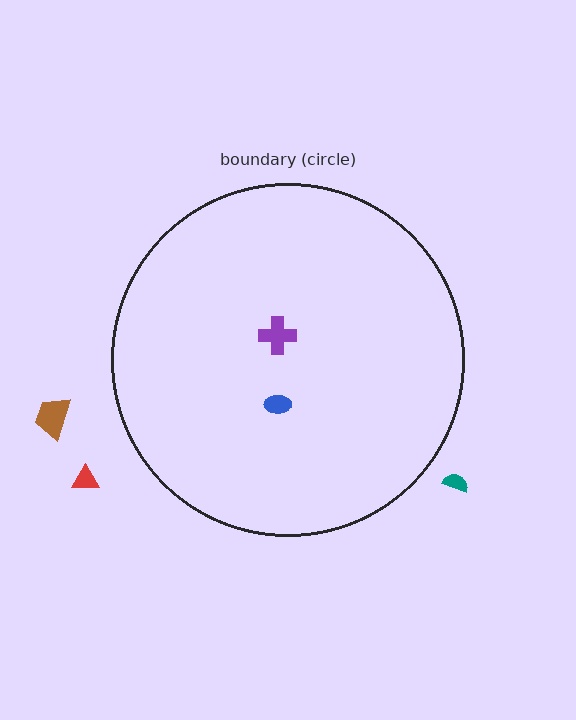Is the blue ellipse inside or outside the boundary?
Inside.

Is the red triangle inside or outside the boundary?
Outside.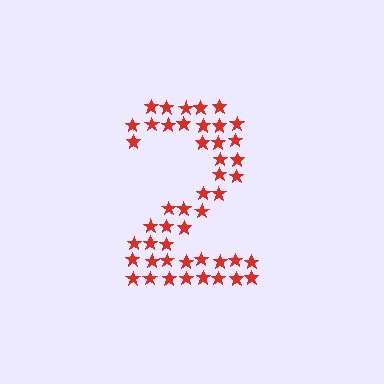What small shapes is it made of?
It is made of small stars.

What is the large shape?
The large shape is the digit 2.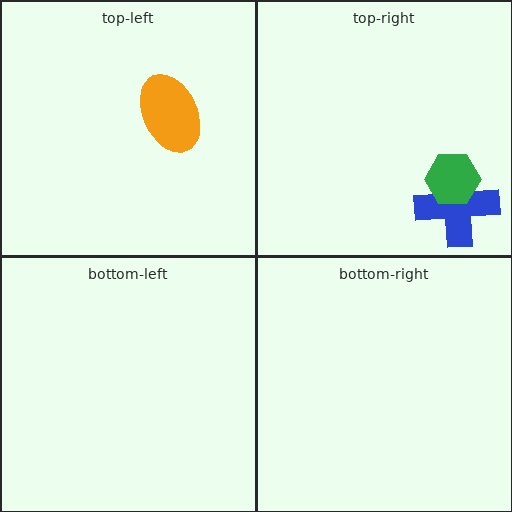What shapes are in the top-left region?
The orange ellipse.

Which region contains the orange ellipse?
The top-left region.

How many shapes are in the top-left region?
1.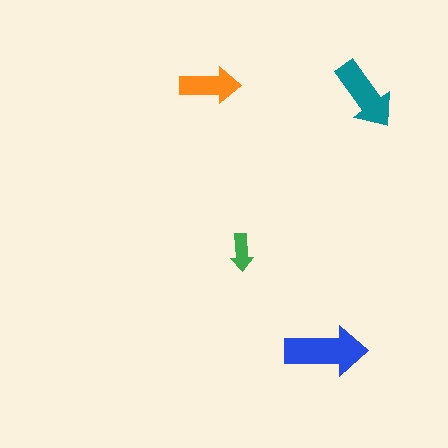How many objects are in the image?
There are 4 objects in the image.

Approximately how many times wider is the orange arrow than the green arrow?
About 1.5 times wider.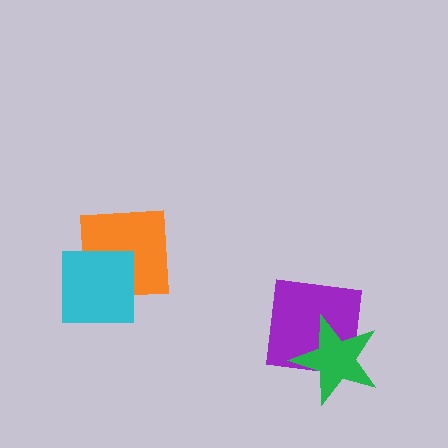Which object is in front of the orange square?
The cyan square is in front of the orange square.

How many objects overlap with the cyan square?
1 object overlaps with the cyan square.